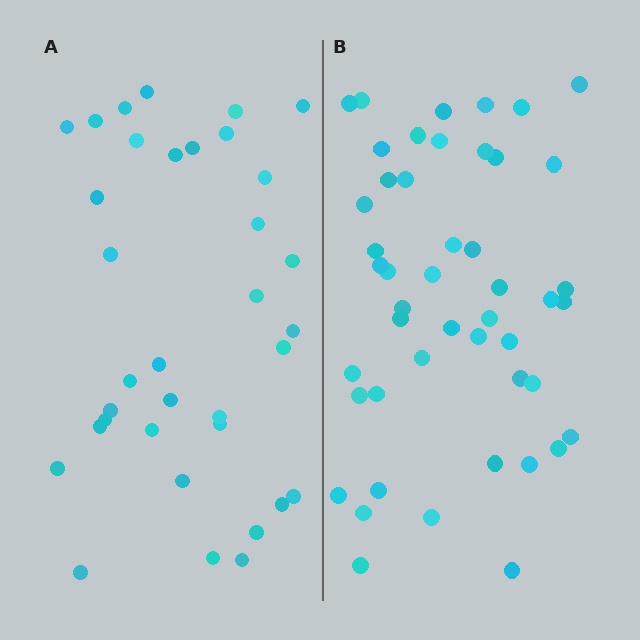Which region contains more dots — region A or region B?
Region B (the right region) has more dots.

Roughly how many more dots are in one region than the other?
Region B has roughly 12 or so more dots than region A.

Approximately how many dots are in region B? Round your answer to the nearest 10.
About 50 dots. (The exact count is 47, which rounds to 50.)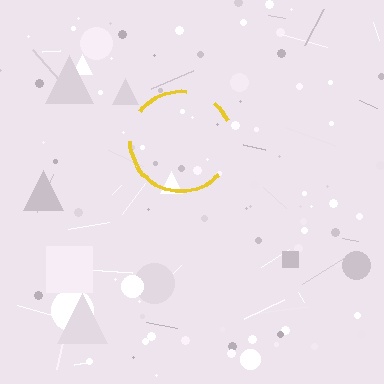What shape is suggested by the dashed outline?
The dashed outline suggests a circle.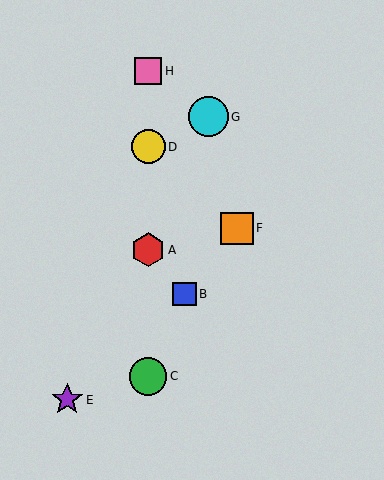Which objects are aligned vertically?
Objects A, C, D, H are aligned vertically.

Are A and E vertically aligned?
No, A is at x≈148 and E is at x≈67.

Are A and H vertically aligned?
Yes, both are at x≈148.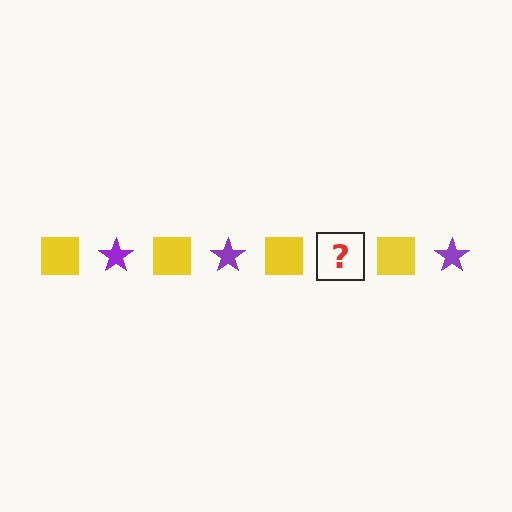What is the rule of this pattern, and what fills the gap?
The rule is that the pattern alternates between yellow square and purple star. The gap should be filled with a purple star.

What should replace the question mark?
The question mark should be replaced with a purple star.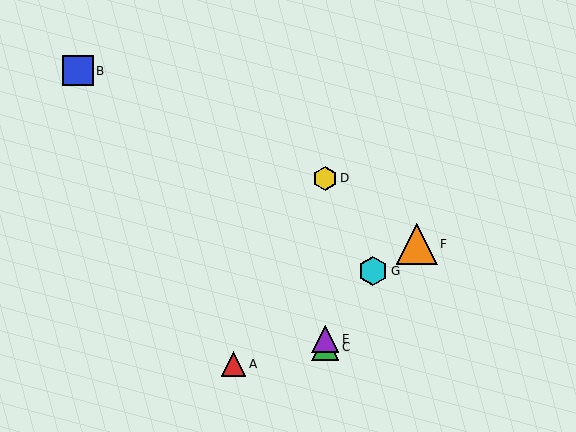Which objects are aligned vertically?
Objects C, D, E are aligned vertically.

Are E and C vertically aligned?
Yes, both are at x≈325.